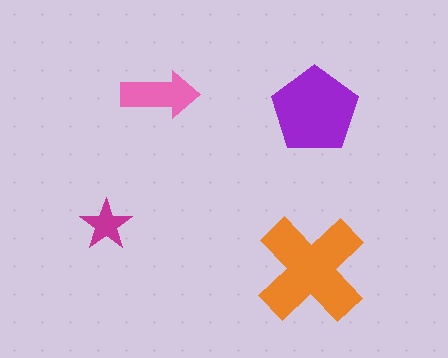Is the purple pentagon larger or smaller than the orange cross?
Smaller.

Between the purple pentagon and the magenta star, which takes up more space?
The purple pentagon.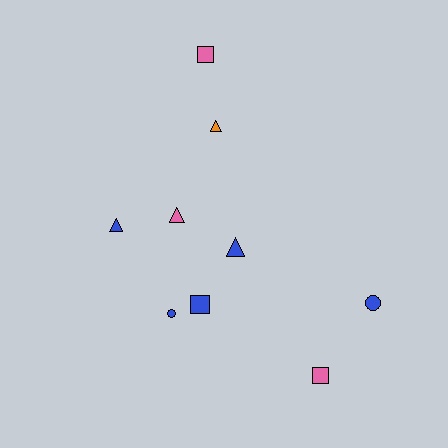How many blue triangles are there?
There are 2 blue triangles.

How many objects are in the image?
There are 9 objects.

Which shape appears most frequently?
Triangle, with 4 objects.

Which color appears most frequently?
Blue, with 5 objects.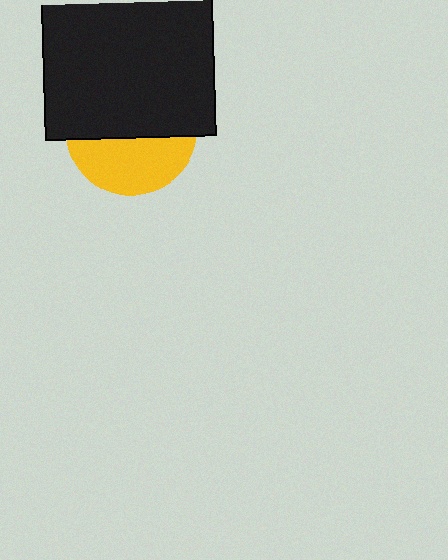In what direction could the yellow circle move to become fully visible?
The yellow circle could move down. That would shift it out from behind the black square entirely.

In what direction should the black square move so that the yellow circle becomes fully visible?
The black square should move up. That is the shortest direction to clear the overlap and leave the yellow circle fully visible.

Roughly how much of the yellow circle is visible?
A small part of it is visible (roughly 43%).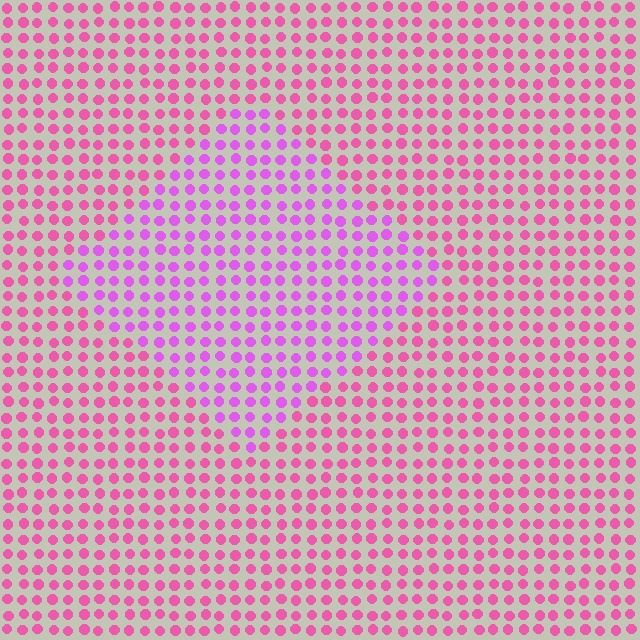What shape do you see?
I see a diamond.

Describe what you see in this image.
The image is filled with small pink elements in a uniform arrangement. A diamond-shaped region is visible where the elements are tinted to a slightly different hue, forming a subtle color boundary.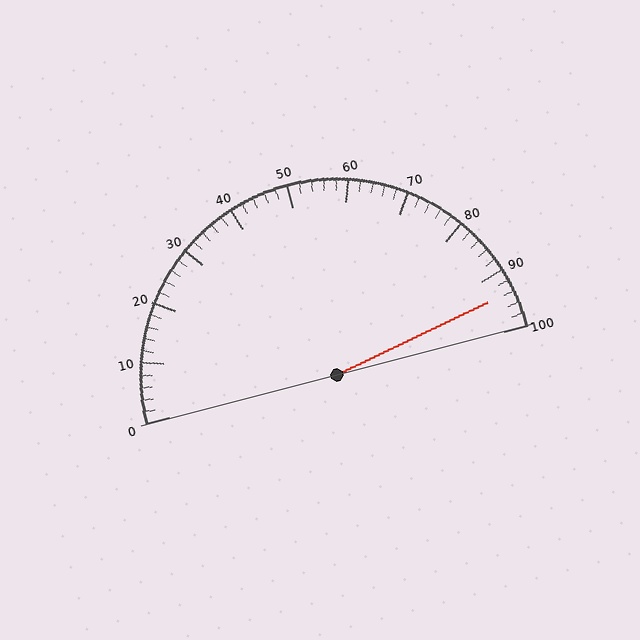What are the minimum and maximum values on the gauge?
The gauge ranges from 0 to 100.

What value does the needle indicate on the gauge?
The needle indicates approximately 94.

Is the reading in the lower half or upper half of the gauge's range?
The reading is in the upper half of the range (0 to 100).